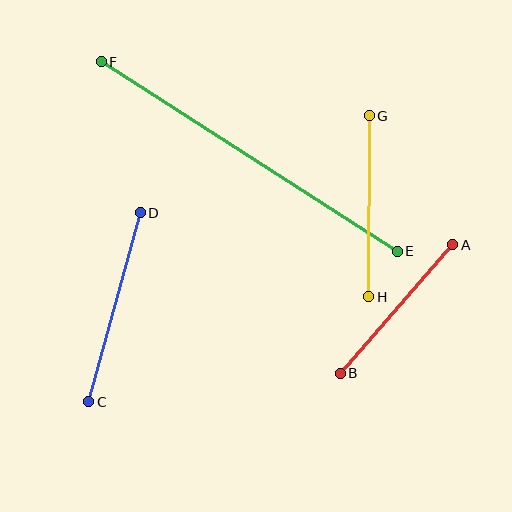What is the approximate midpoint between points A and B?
The midpoint is at approximately (396, 309) pixels.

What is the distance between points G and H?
The distance is approximately 181 pixels.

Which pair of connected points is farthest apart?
Points E and F are farthest apart.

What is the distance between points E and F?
The distance is approximately 352 pixels.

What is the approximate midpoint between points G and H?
The midpoint is at approximately (369, 206) pixels.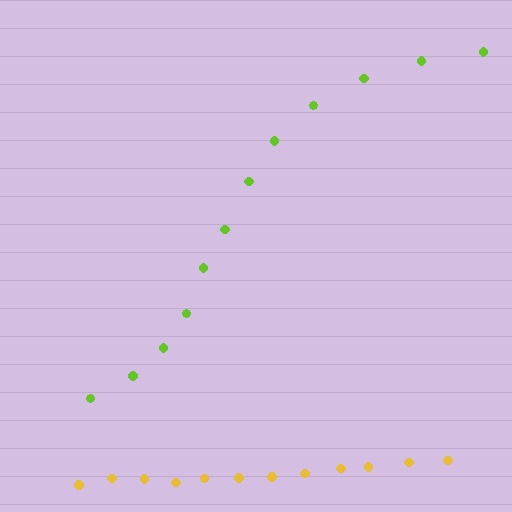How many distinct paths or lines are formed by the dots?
There are 2 distinct paths.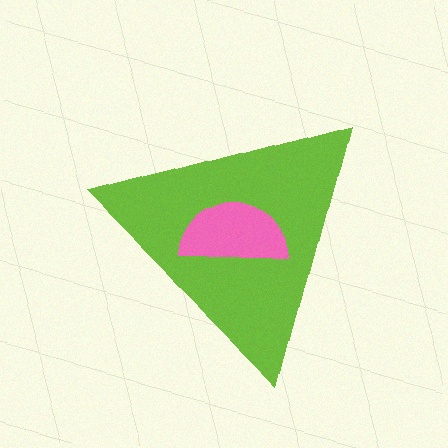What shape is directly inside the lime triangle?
The pink semicircle.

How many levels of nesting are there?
2.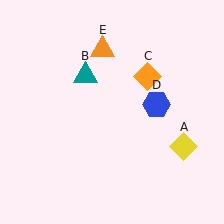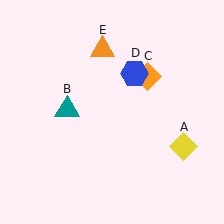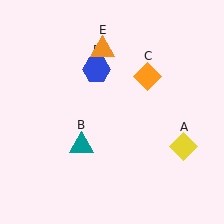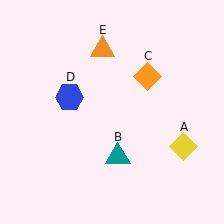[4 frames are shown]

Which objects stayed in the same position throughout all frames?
Yellow diamond (object A) and orange diamond (object C) and orange triangle (object E) remained stationary.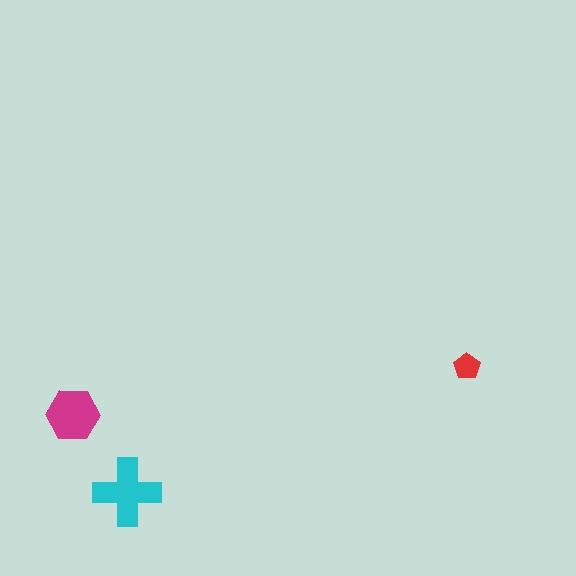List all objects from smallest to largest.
The red pentagon, the magenta hexagon, the cyan cross.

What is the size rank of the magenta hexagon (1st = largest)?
2nd.